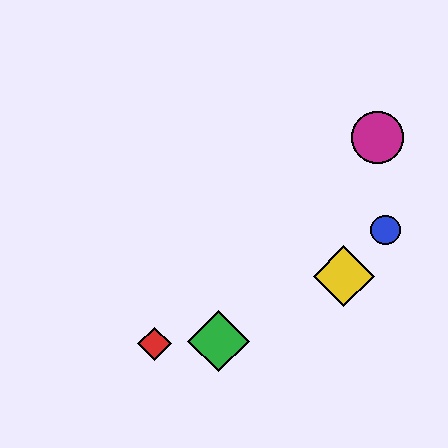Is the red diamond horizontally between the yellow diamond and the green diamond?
No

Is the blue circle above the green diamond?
Yes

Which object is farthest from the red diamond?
The magenta circle is farthest from the red diamond.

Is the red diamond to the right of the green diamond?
No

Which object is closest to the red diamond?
The green diamond is closest to the red diamond.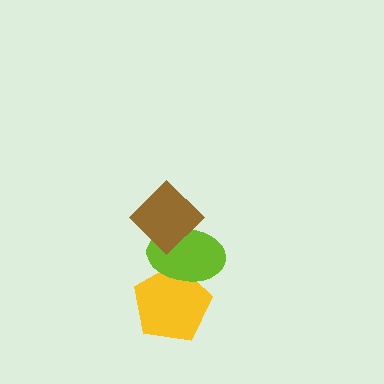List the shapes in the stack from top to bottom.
From top to bottom: the brown diamond, the lime ellipse, the yellow pentagon.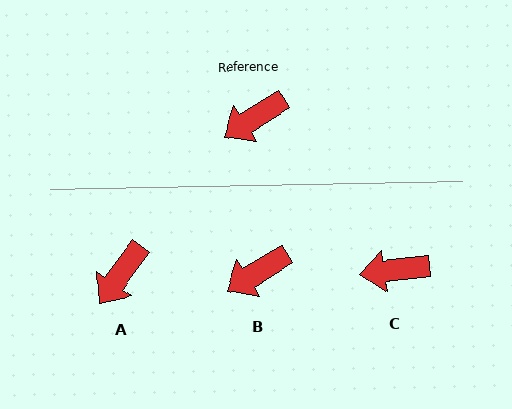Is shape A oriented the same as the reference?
No, it is off by about 22 degrees.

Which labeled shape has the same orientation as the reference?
B.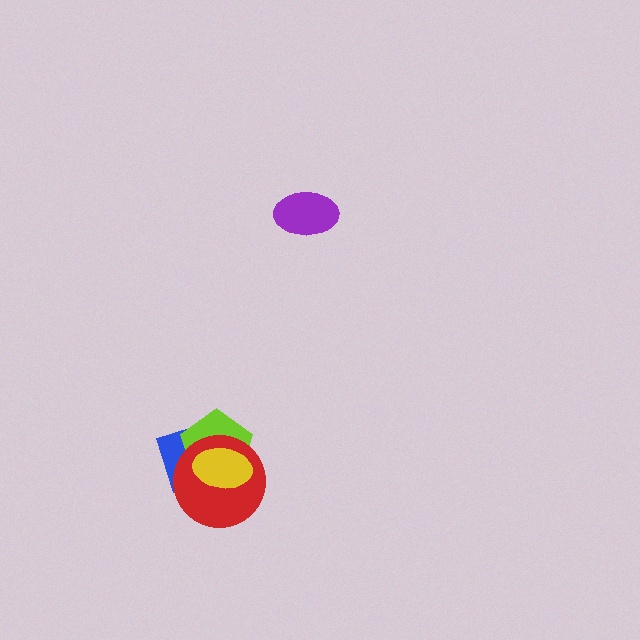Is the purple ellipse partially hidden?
No, no other shape covers it.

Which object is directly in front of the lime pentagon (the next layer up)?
The red circle is directly in front of the lime pentagon.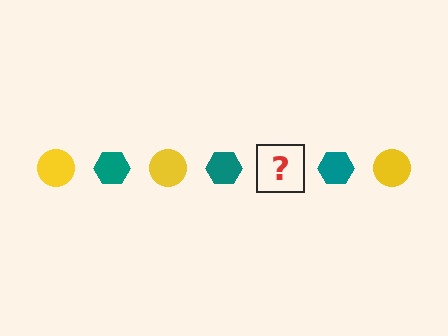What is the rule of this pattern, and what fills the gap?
The rule is that the pattern alternates between yellow circle and teal hexagon. The gap should be filled with a yellow circle.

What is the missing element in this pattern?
The missing element is a yellow circle.